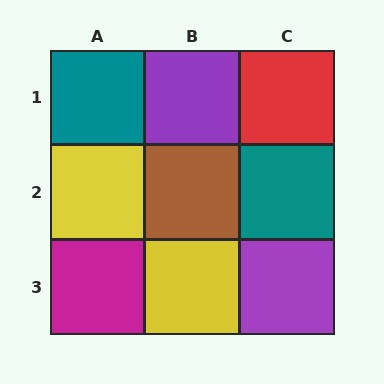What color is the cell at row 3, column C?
Purple.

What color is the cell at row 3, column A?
Magenta.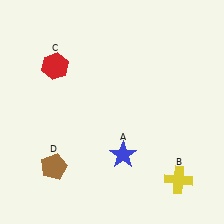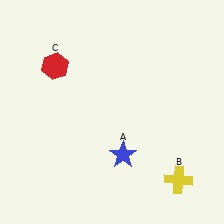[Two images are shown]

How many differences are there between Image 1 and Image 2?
There is 1 difference between the two images.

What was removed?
The brown pentagon (D) was removed in Image 2.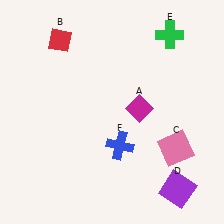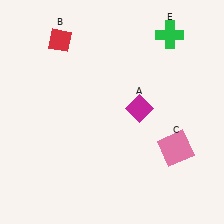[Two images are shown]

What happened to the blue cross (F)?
The blue cross (F) was removed in Image 2. It was in the bottom-right area of Image 1.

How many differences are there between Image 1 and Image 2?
There are 2 differences between the two images.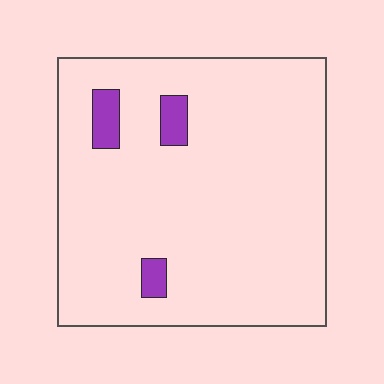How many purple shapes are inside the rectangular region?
3.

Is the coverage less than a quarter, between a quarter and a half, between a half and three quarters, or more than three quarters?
Less than a quarter.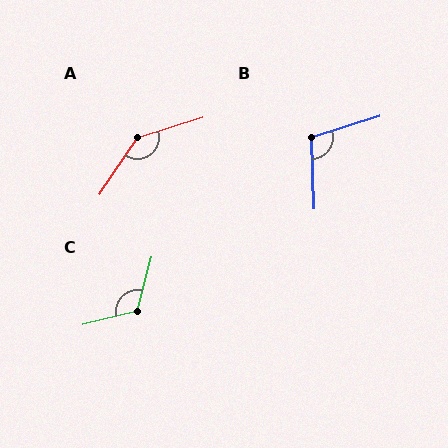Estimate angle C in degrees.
Approximately 119 degrees.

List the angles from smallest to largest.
B (105°), C (119°), A (141°).